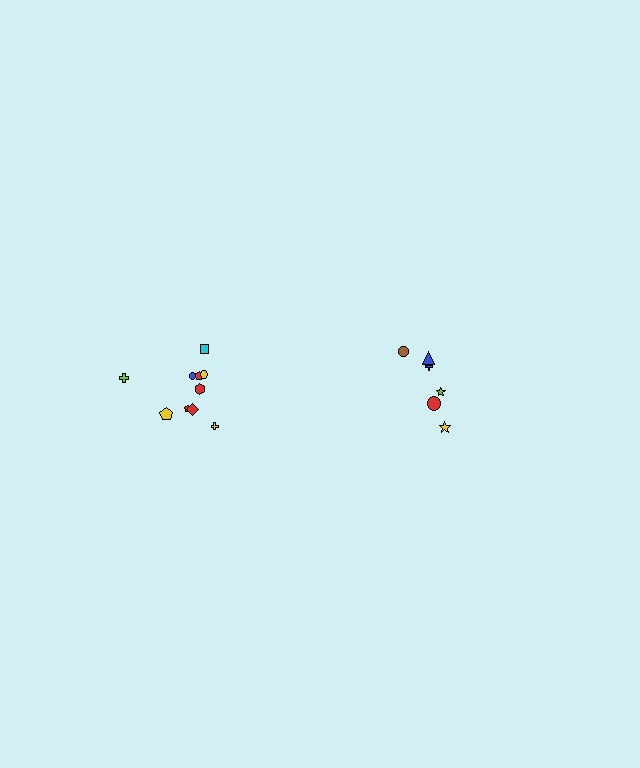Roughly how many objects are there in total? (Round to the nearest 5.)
Roughly 15 objects in total.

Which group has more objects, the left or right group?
The left group.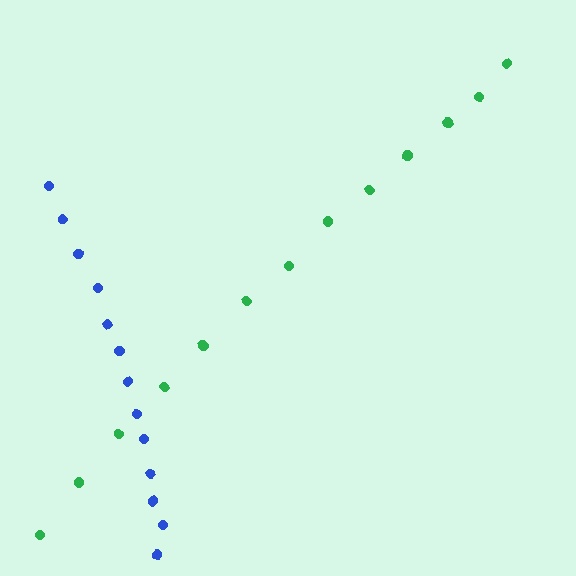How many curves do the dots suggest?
There are 2 distinct paths.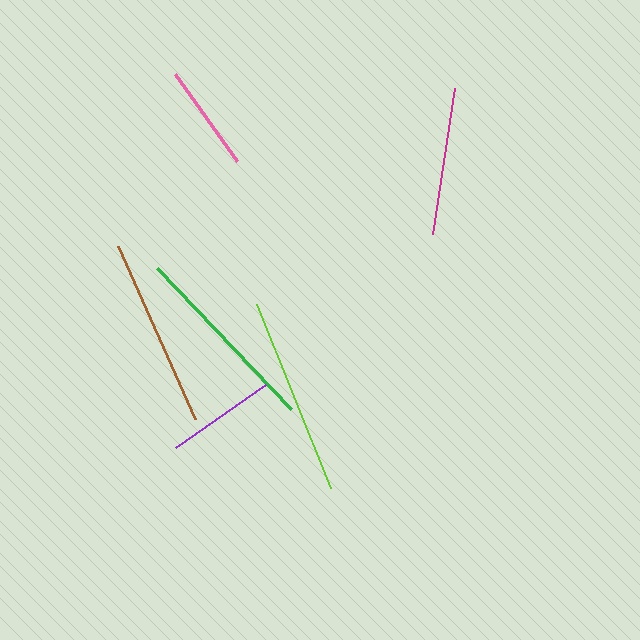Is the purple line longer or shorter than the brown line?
The brown line is longer than the purple line.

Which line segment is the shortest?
The pink line is the shortest at approximately 107 pixels.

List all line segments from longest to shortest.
From longest to shortest: lime, green, brown, magenta, purple, pink.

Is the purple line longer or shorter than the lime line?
The lime line is longer than the purple line.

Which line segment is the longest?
The lime line is the longest at approximately 198 pixels.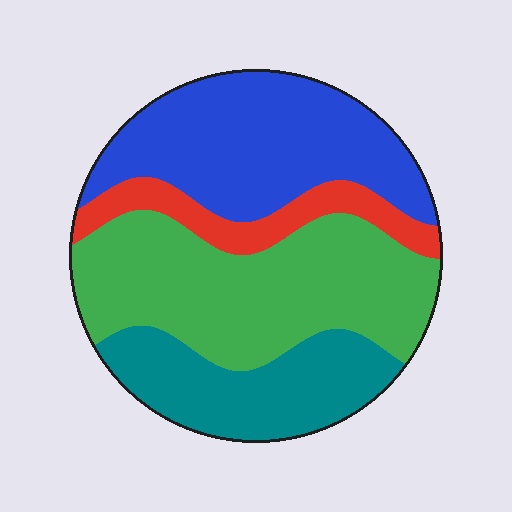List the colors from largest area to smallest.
From largest to smallest: green, blue, teal, red.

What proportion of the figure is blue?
Blue takes up about one third (1/3) of the figure.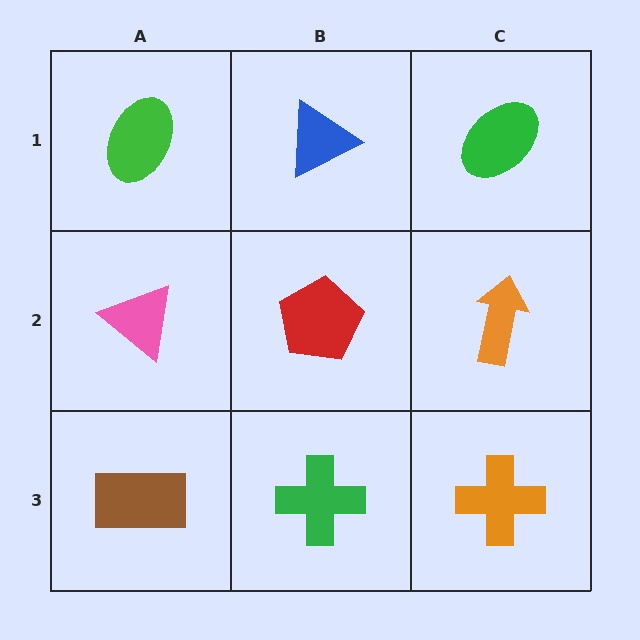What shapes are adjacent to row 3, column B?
A red pentagon (row 2, column B), a brown rectangle (row 3, column A), an orange cross (row 3, column C).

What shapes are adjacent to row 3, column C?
An orange arrow (row 2, column C), a green cross (row 3, column B).